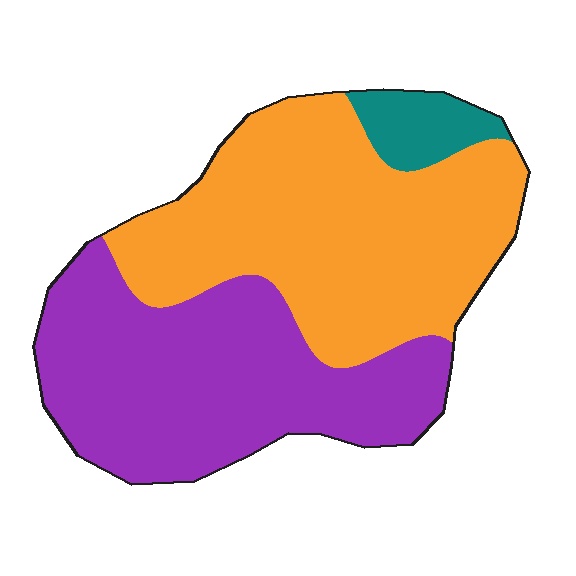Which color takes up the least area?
Teal, at roughly 5%.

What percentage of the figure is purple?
Purple covers around 45% of the figure.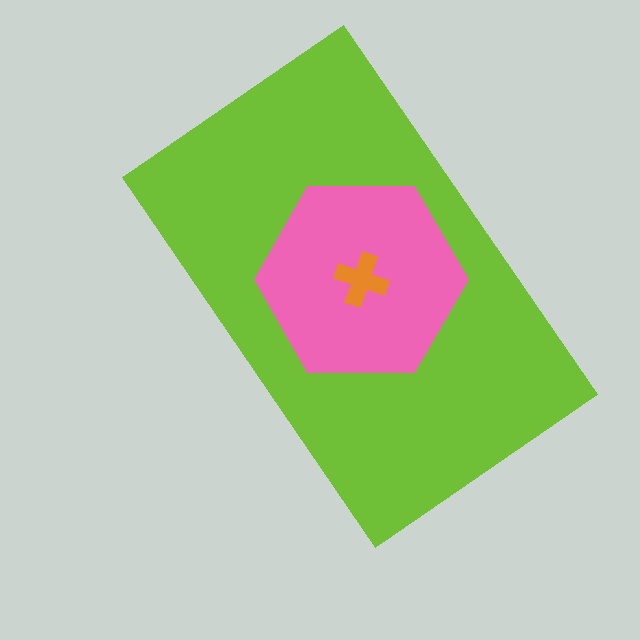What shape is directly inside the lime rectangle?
The pink hexagon.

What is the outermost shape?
The lime rectangle.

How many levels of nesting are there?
3.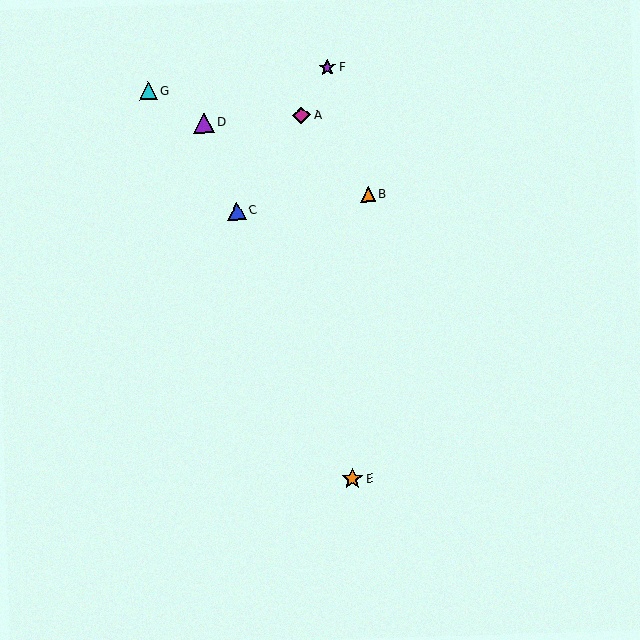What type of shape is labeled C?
Shape C is a blue triangle.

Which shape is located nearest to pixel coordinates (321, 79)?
The purple star (labeled F) at (327, 67) is nearest to that location.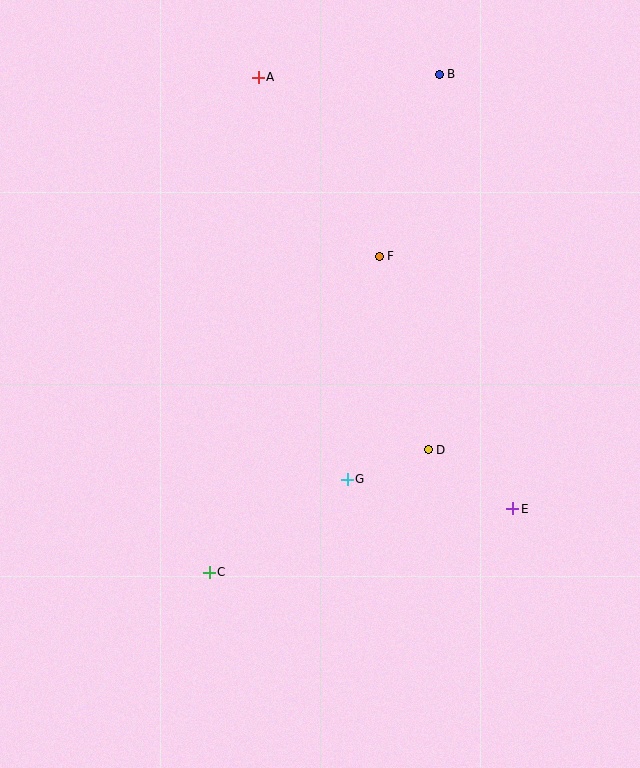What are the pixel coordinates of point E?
Point E is at (513, 509).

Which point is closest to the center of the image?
Point G at (347, 479) is closest to the center.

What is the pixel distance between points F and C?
The distance between F and C is 359 pixels.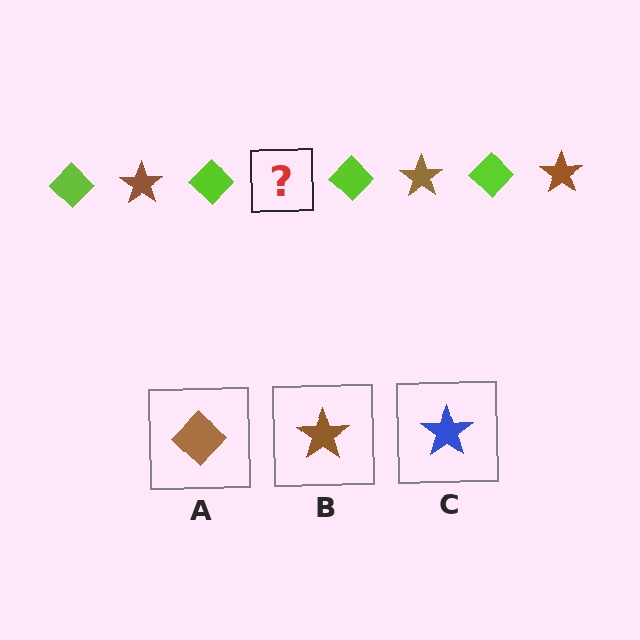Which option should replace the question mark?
Option B.